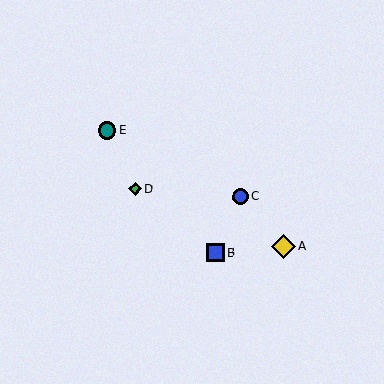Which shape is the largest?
The yellow diamond (labeled A) is the largest.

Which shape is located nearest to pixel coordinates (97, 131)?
The teal circle (labeled E) at (107, 130) is nearest to that location.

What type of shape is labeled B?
Shape B is a blue square.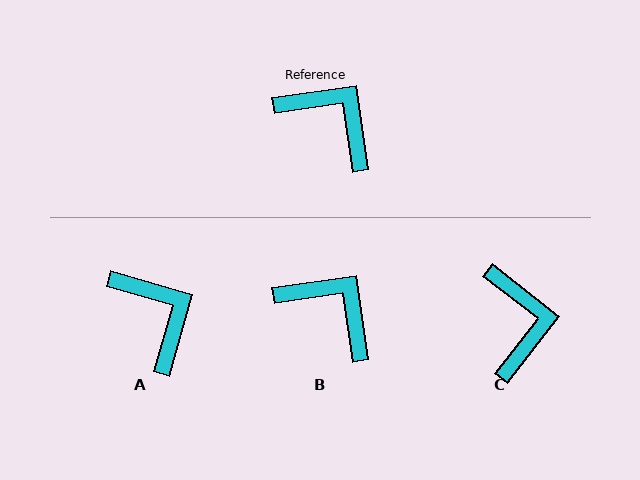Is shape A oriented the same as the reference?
No, it is off by about 24 degrees.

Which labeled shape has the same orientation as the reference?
B.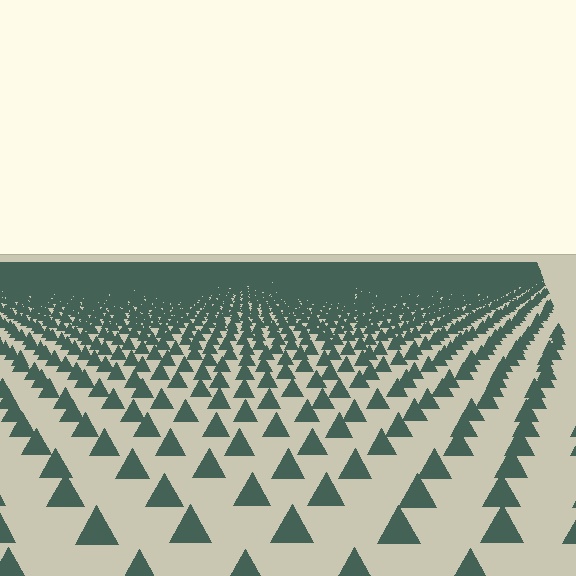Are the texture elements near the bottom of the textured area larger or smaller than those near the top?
Larger. Near the bottom, elements are closer to the viewer and appear at a bigger on-screen size.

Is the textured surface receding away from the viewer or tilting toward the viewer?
The surface is receding away from the viewer. Texture elements get smaller and denser toward the top.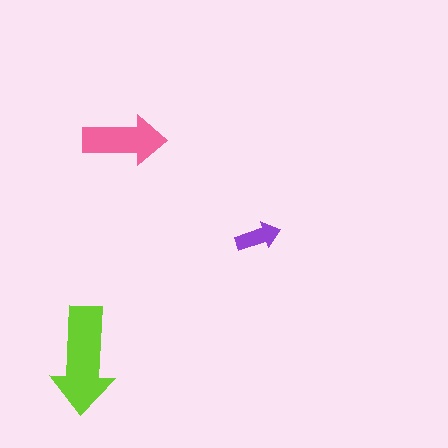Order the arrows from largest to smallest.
the lime one, the pink one, the purple one.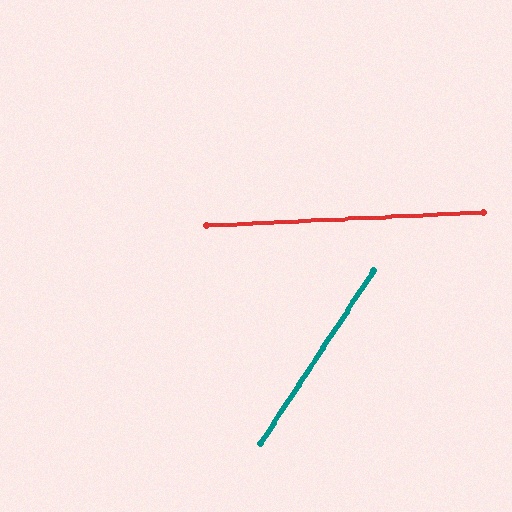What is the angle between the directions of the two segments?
Approximately 54 degrees.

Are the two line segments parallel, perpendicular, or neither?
Neither parallel nor perpendicular — they differ by about 54°.